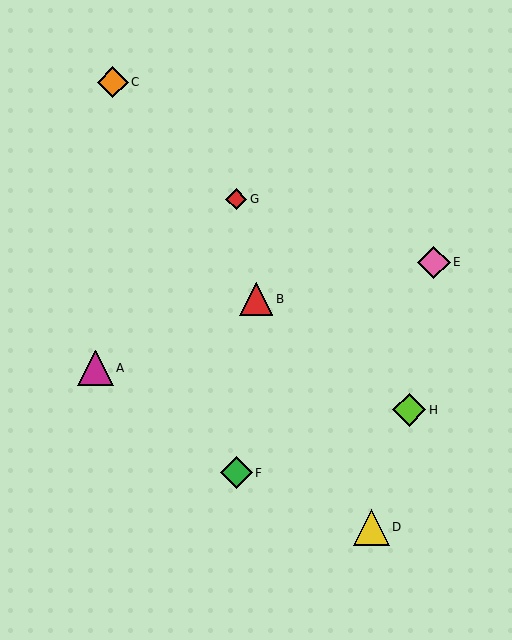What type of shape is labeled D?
Shape D is a yellow triangle.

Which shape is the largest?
The yellow triangle (labeled D) is the largest.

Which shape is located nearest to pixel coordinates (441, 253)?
The pink diamond (labeled E) at (434, 262) is nearest to that location.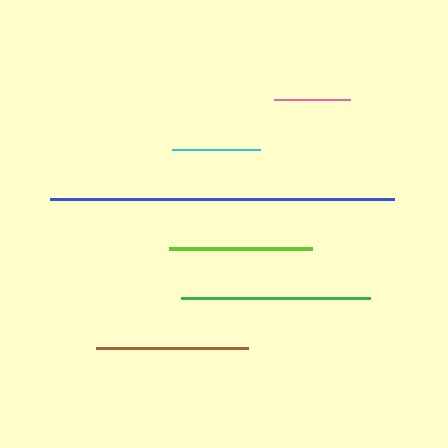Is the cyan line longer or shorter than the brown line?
The brown line is longer than the cyan line.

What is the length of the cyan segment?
The cyan segment is approximately 88 pixels long.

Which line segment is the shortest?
The pink line is the shortest at approximately 75 pixels.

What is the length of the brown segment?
The brown segment is approximately 152 pixels long.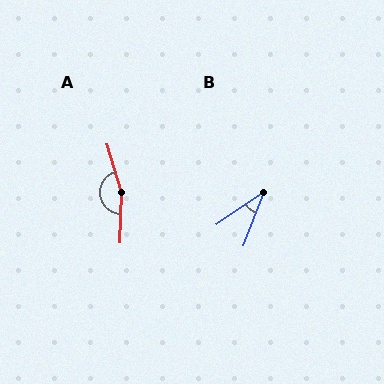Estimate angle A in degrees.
Approximately 162 degrees.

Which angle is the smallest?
B, at approximately 34 degrees.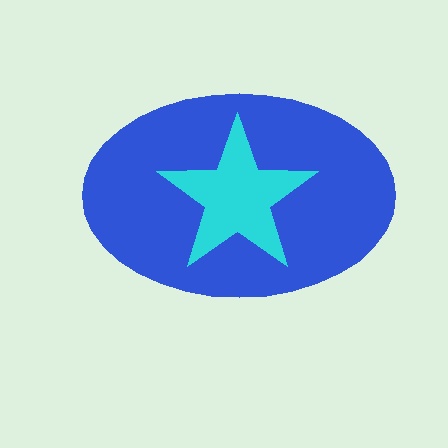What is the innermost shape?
The cyan star.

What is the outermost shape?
The blue ellipse.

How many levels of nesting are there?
2.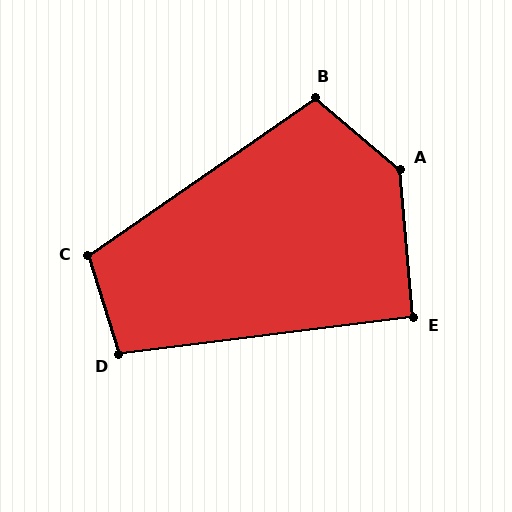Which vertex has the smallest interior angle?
E, at approximately 92 degrees.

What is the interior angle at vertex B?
Approximately 106 degrees (obtuse).